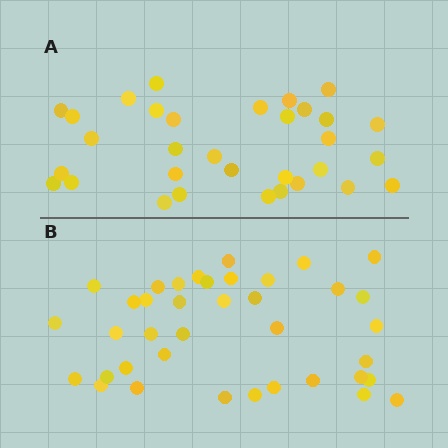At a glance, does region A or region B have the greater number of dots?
Region B (the bottom region) has more dots.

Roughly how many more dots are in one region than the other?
Region B has about 6 more dots than region A.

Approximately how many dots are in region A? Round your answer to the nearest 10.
About 30 dots. (The exact count is 32, which rounds to 30.)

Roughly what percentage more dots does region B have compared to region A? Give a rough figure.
About 20% more.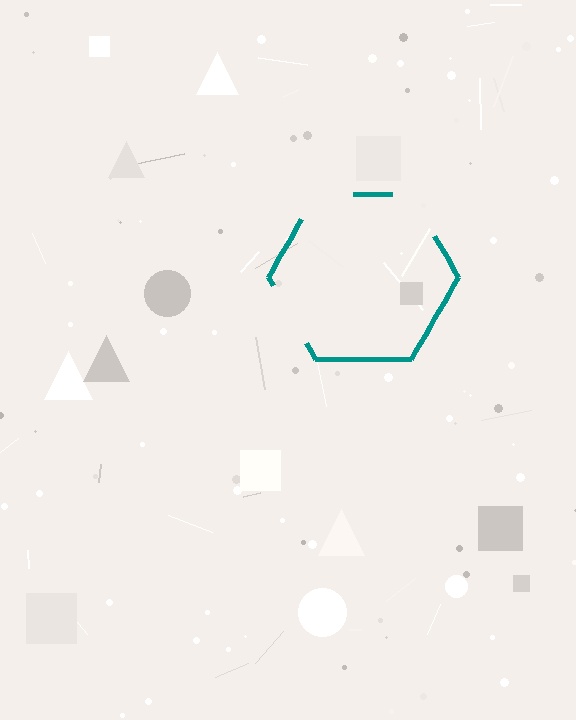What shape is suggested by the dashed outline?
The dashed outline suggests a hexagon.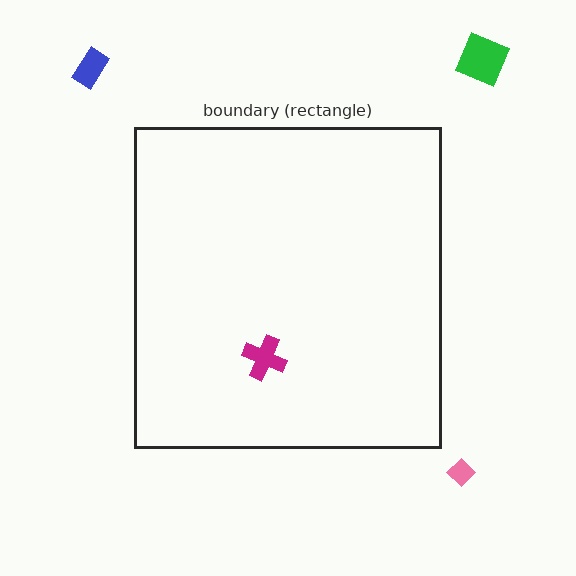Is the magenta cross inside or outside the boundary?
Inside.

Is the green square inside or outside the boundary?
Outside.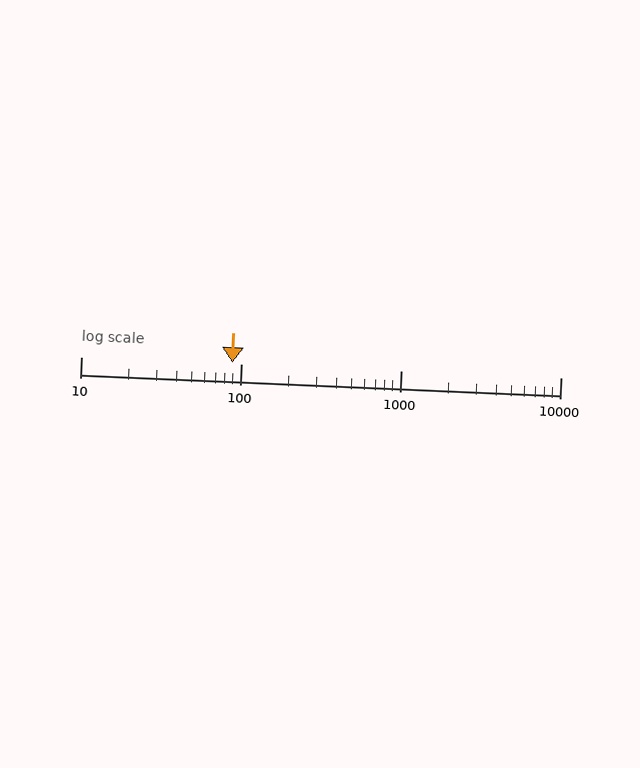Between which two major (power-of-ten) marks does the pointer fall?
The pointer is between 10 and 100.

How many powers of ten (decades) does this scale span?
The scale spans 3 decades, from 10 to 10000.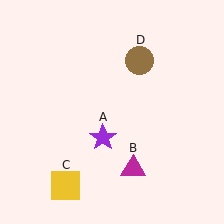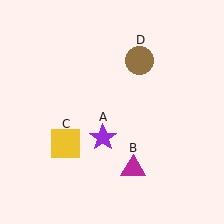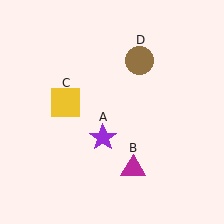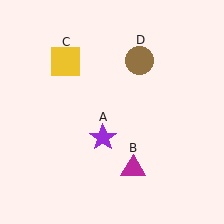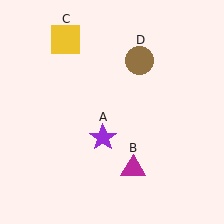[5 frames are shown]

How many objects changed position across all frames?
1 object changed position: yellow square (object C).